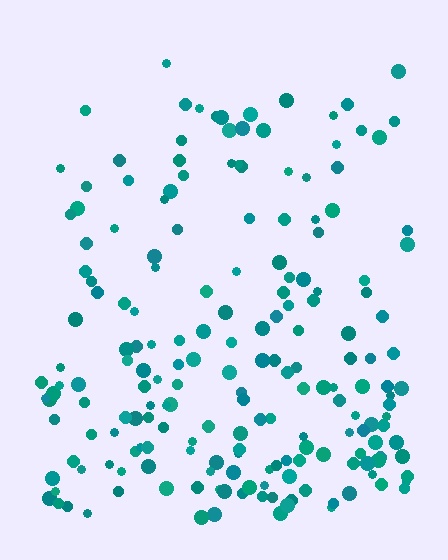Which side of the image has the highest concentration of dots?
The bottom.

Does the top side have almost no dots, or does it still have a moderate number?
Still a moderate number, just noticeably fewer than the bottom.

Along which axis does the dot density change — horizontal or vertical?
Vertical.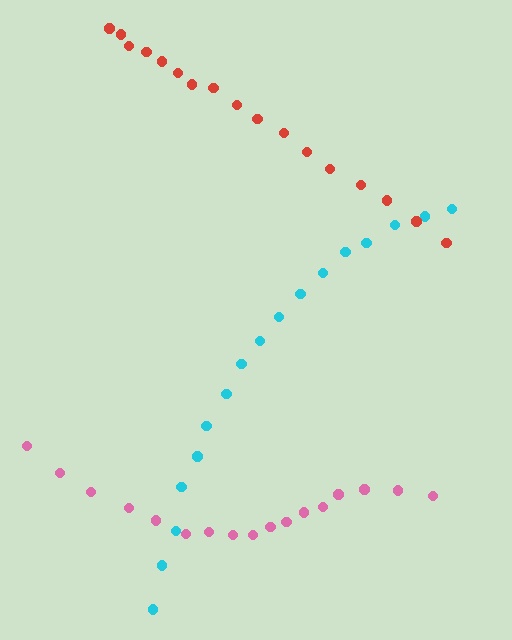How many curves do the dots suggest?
There are 3 distinct paths.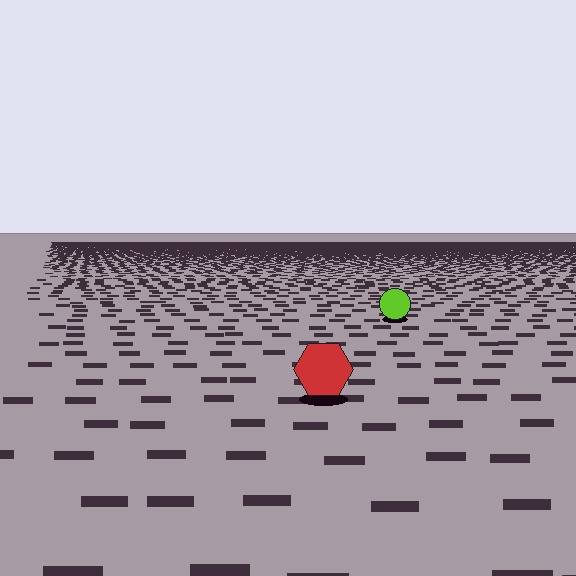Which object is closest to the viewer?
The red hexagon is closest. The texture marks near it are larger and more spread out.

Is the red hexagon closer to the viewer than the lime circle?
Yes. The red hexagon is closer — you can tell from the texture gradient: the ground texture is coarser near it.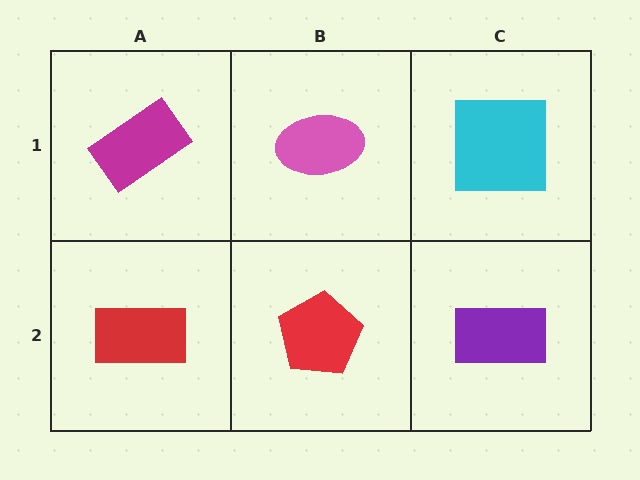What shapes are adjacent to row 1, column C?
A purple rectangle (row 2, column C), a pink ellipse (row 1, column B).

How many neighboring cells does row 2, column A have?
2.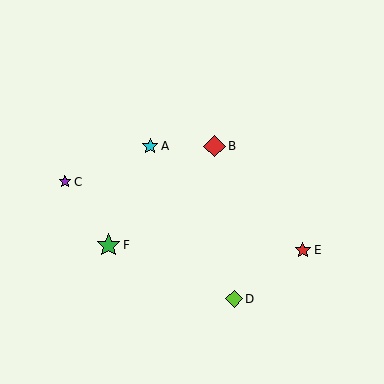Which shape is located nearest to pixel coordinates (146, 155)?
The cyan star (labeled A) at (150, 146) is nearest to that location.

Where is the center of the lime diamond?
The center of the lime diamond is at (234, 299).